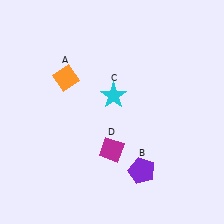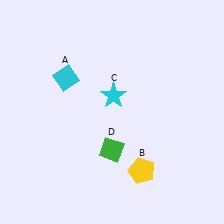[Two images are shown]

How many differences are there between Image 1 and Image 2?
There are 3 differences between the two images.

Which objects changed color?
A changed from orange to cyan. B changed from purple to yellow. D changed from magenta to green.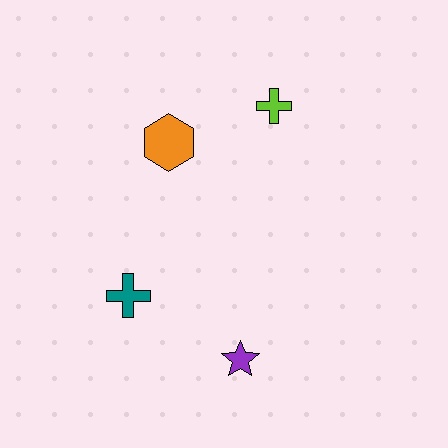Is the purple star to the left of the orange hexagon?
No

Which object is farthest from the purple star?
The lime cross is farthest from the purple star.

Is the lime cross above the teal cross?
Yes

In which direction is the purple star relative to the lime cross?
The purple star is below the lime cross.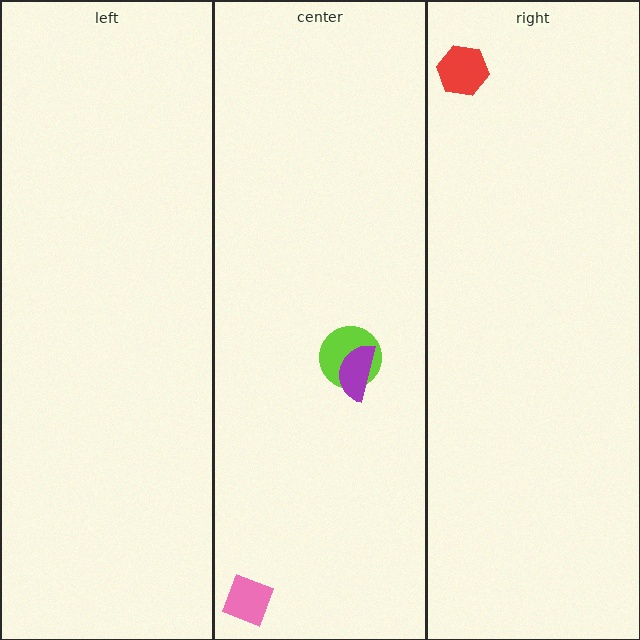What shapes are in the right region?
The red hexagon.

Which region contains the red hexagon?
The right region.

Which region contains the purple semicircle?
The center region.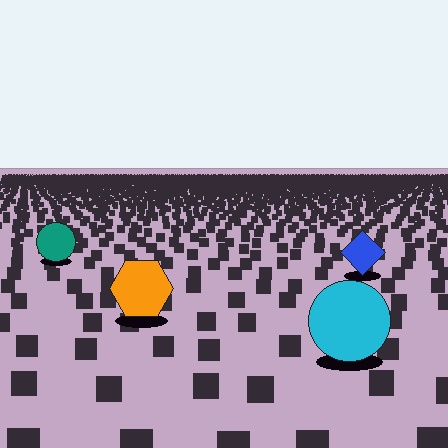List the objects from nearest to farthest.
From nearest to farthest: the cyan circle, the orange hexagon, the blue diamond, the teal circle.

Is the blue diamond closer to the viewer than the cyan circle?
No. The cyan circle is closer — you can tell from the texture gradient: the ground texture is coarser near it.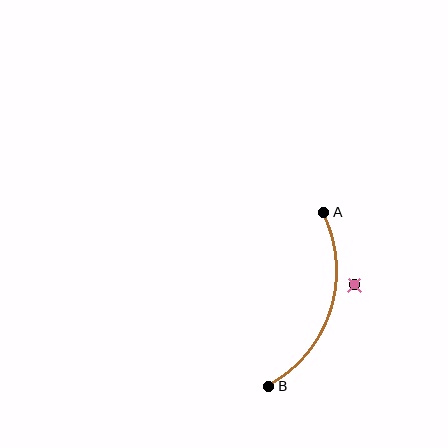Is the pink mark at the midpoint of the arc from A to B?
No — the pink mark does not lie on the arc at all. It sits slightly outside the curve.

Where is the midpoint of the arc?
The arc midpoint is the point on the curve farthest from the straight line joining A and B. It sits to the right of that line.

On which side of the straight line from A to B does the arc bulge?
The arc bulges to the right of the straight line connecting A and B.